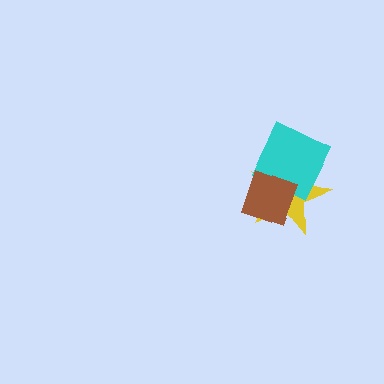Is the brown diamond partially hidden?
No, no other shape covers it.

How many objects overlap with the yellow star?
2 objects overlap with the yellow star.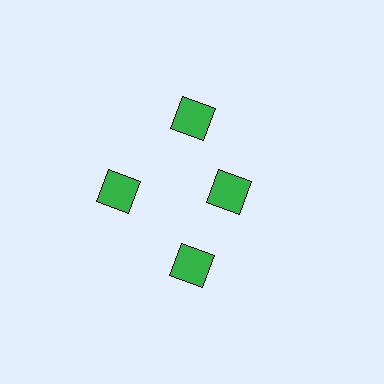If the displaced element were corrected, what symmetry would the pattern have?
It would have 4-fold rotational symmetry — the pattern would map onto itself every 90 degrees.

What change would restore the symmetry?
The symmetry would be restored by moving it outward, back onto the ring so that all 4 diamonds sit at equal angles and equal distance from the center.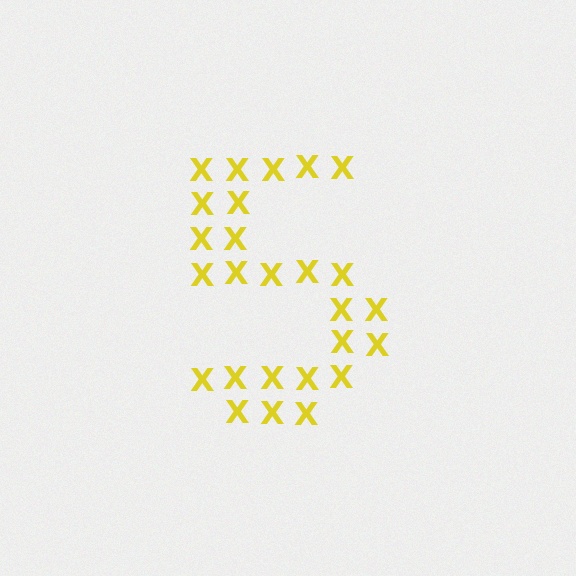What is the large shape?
The large shape is the digit 5.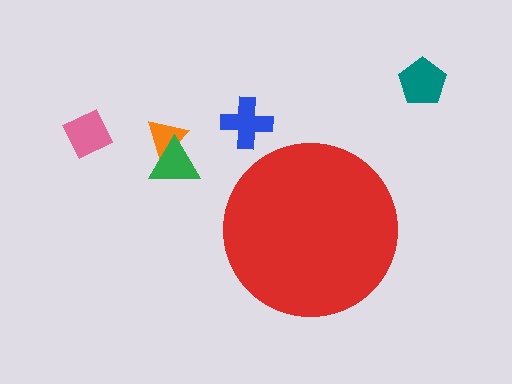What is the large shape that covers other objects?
A red circle.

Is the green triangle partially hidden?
No, the green triangle is fully visible.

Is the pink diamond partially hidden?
No, the pink diamond is fully visible.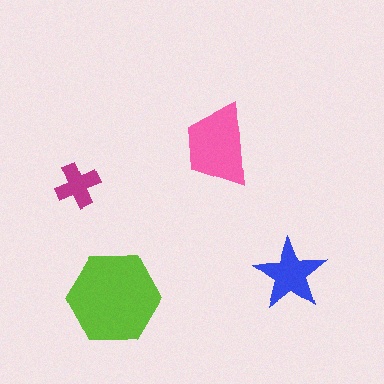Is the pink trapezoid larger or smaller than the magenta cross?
Larger.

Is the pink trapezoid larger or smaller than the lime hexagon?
Smaller.